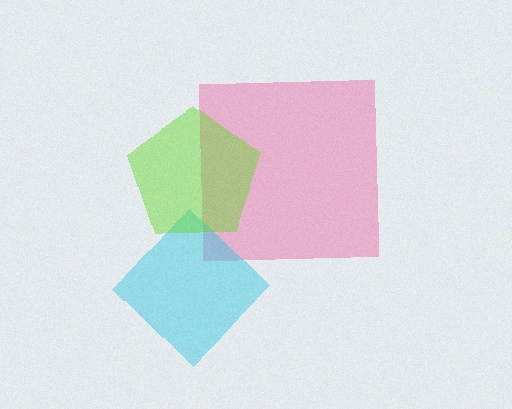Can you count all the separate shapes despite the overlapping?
Yes, there are 3 separate shapes.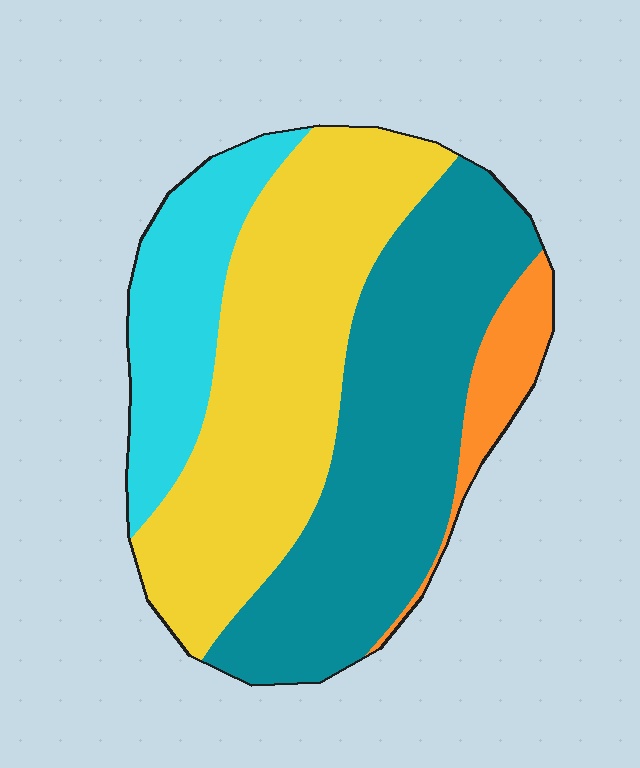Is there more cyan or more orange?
Cyan.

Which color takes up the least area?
Orange, at roughly 5%.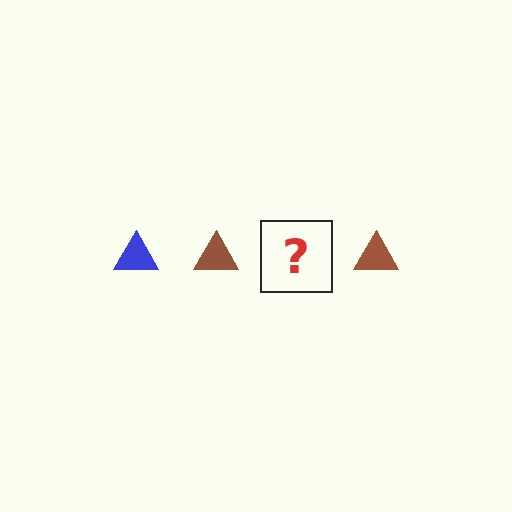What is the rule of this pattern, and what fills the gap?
The rule is that the pattern cycles through blue, brown triangles. The gap should be filled with a blue triangle.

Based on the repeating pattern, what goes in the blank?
The blank should be a blue triangle.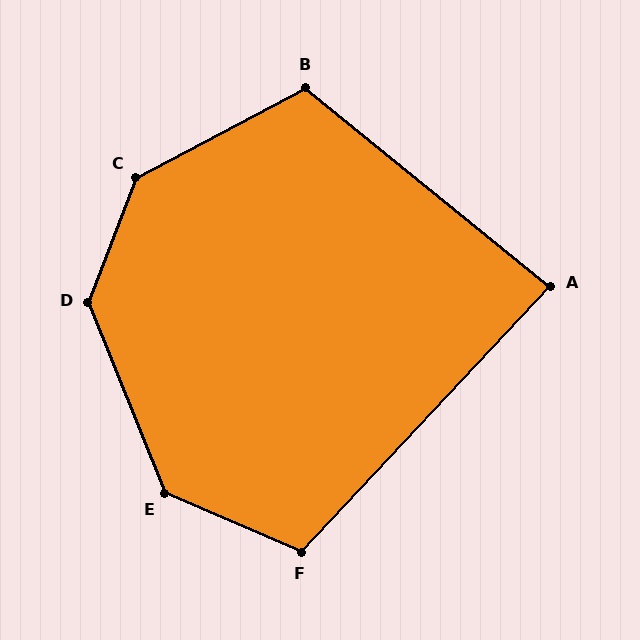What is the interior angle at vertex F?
Approximately 110 degrees (obtuse).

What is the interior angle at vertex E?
Approximately 135 degrees (obtuse).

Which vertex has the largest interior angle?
C, at approximately 139 degrees.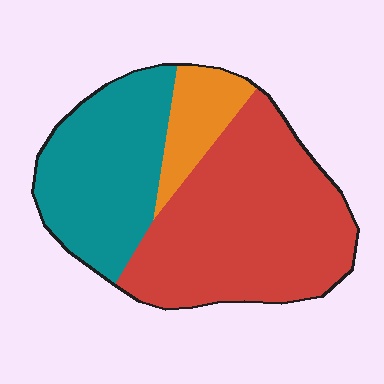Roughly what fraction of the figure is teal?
Teal covers 34% of the figure.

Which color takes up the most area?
Red, at roughly 55%.